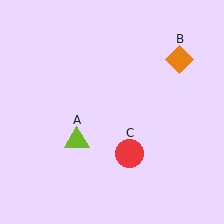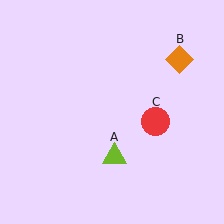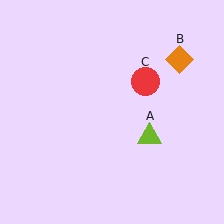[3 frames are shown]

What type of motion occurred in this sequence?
The lime triangle (object A), red circle (object C) rotated counterclockwise around the center of the scene.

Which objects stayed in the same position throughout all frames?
Orange diamond (object B) remained stationary.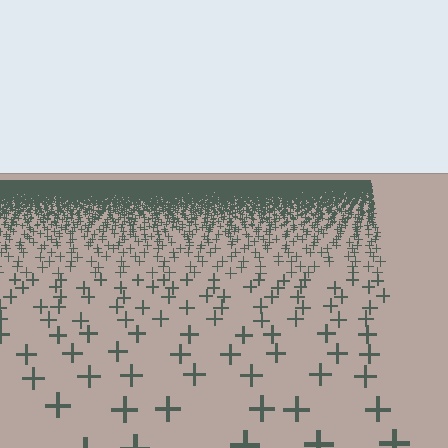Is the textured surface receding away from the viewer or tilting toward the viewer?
The surface is receding away from the viewer. Texture elements get smaller and denser toward the top.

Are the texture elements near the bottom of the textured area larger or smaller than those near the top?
Larger. Near the bottom, elements are closer to the viewer and appear at a bigger on-screen size.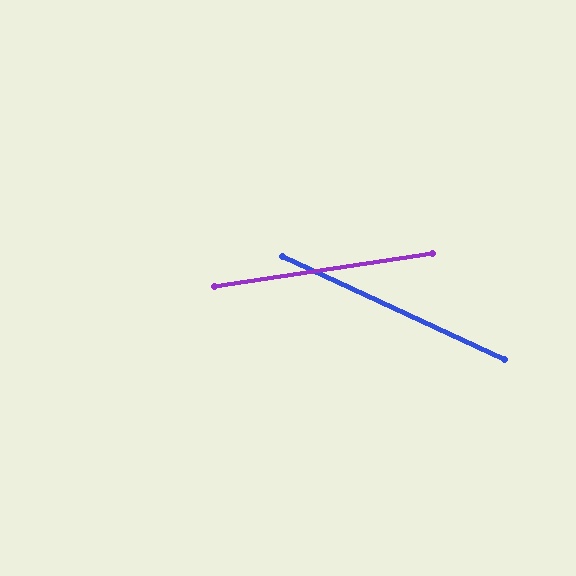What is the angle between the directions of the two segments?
Approximately 34 degrees.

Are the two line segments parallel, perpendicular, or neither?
Neither parallel nor perpendicular — they differ by about 34°.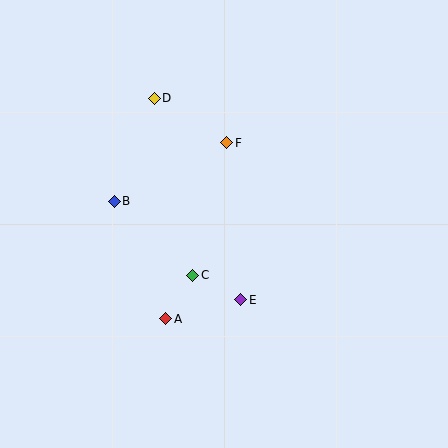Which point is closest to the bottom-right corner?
Point E is closest to the bottom-right corner.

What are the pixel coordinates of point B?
Point B is at (114, 201).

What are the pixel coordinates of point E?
Point E is at (241, 300).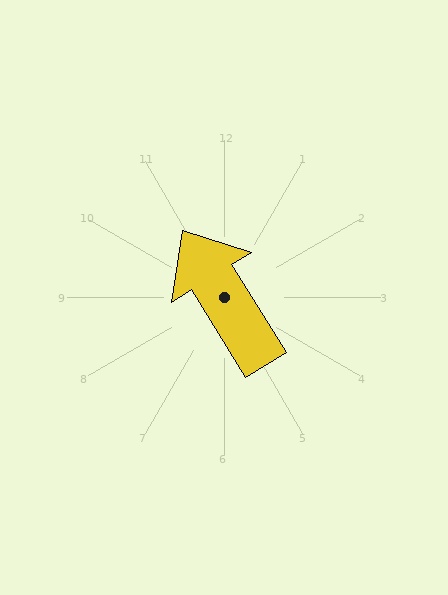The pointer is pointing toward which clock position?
Roughly 11 o'clock.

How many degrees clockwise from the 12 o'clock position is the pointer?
Approximately 328 degrees.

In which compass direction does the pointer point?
Northwest.